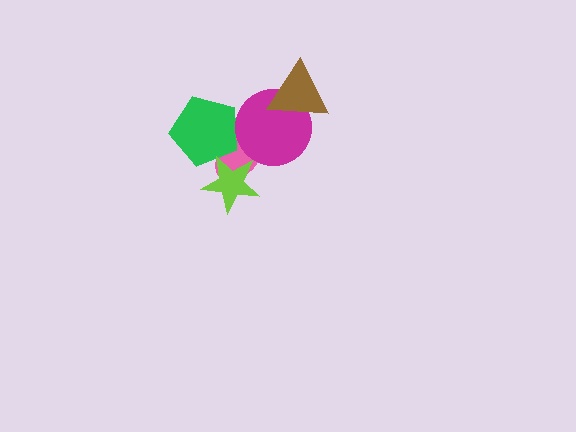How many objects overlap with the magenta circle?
2 objects overlap with the magenta circle.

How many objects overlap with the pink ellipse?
3 objects overlap with the pink ellipse.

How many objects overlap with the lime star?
2 objects overlap with the lime star.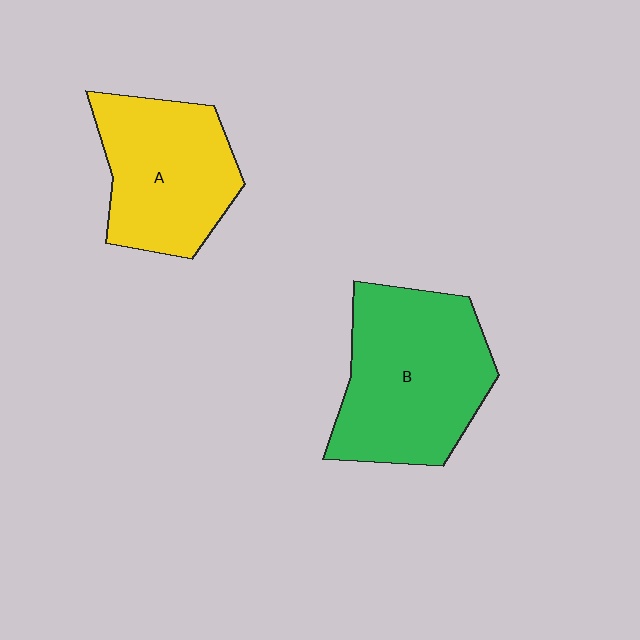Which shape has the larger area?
Shape B (green).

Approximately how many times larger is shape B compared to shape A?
Approximately 1.3 times.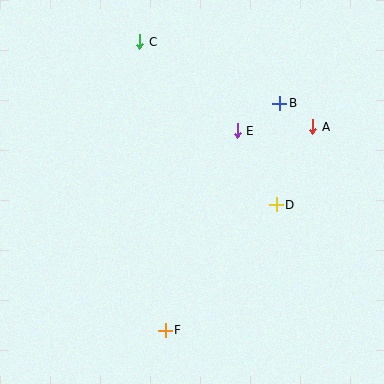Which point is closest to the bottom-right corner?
Point D is closest to the bottom-right corner.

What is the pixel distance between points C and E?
The distance between C and E is 132 pixels.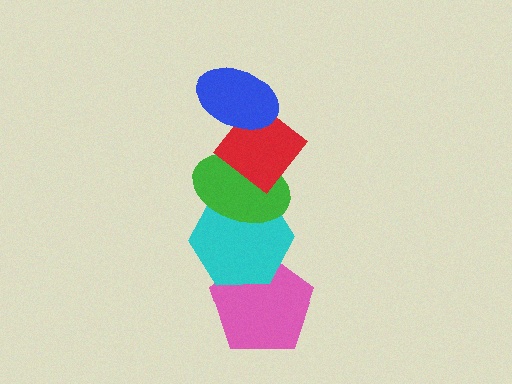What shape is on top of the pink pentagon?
The cyan hexagon is on top of the pink pentagon.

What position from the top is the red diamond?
The red diamond is 2nd from the top.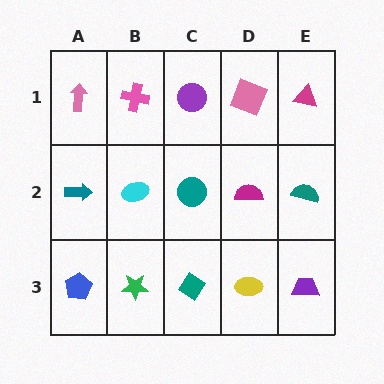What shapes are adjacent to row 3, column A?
A teal arrow (row 2, column A), a green star (row 3, column B).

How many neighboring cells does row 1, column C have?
3.